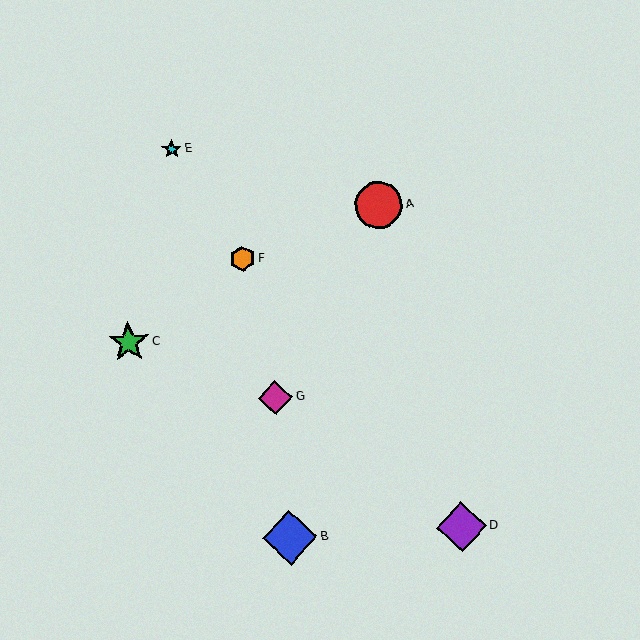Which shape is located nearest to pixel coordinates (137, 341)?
The green star (labeled C) at (129, 342) is nearest to that location.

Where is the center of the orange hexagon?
The center of the orange hexagon is at (243, 259).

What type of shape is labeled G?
Shape G is a magenta diamond.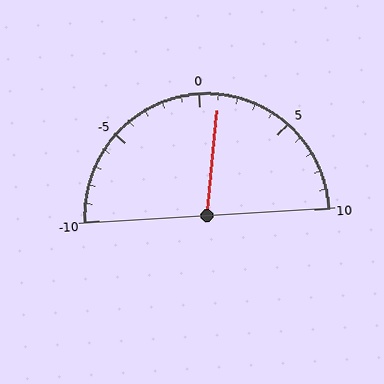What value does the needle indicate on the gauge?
The needle indicates approximately 1.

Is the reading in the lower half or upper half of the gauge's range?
The reading is in the upper half of the range (-10 to 10).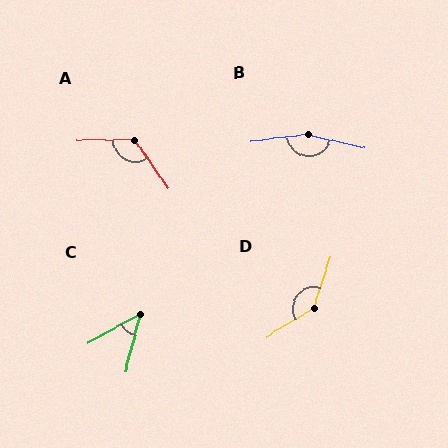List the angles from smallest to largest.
C (47°), A (124°), D (140°), B (160°).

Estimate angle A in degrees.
Approximately 124 degrees.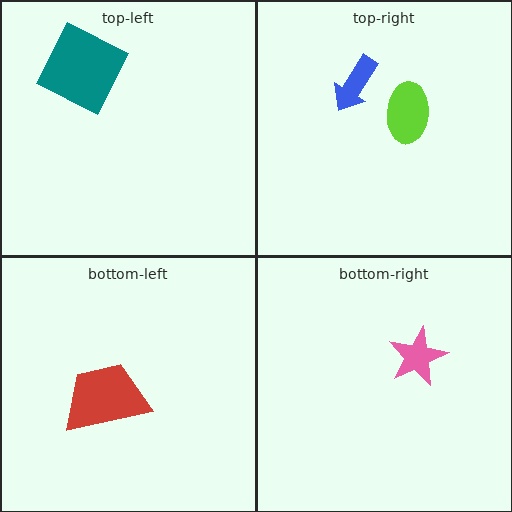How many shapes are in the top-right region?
2.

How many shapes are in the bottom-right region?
1.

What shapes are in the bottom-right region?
The pink star.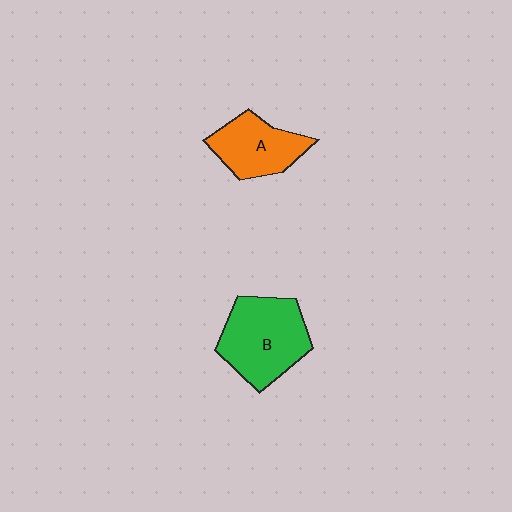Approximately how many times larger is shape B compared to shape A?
Approximately 1.4 times.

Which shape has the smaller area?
Shape A (orange).